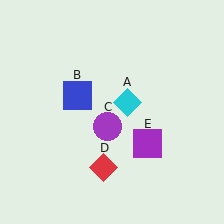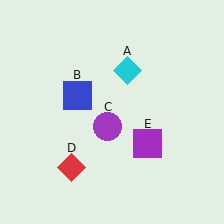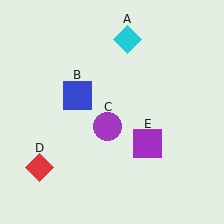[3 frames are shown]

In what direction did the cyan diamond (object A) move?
The cyan diamond (object A) moved up.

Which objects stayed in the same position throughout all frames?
Blue square (object B) and purple circle (object C) and purple square (object E) remained stationary.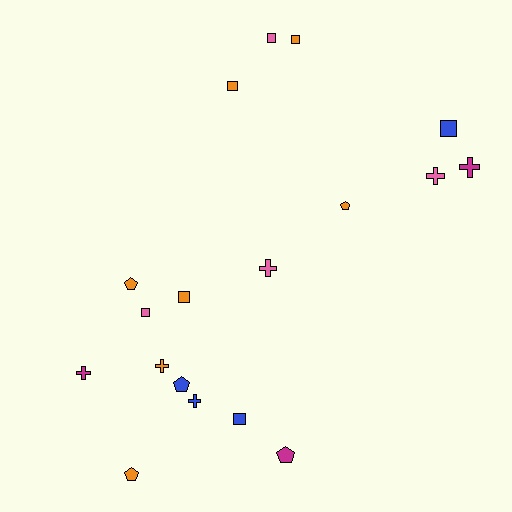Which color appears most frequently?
Orange, with 7 objects.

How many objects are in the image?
There are 18 objects.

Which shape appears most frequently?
Square, with 7 objects.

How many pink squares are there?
There are 2 pink squares.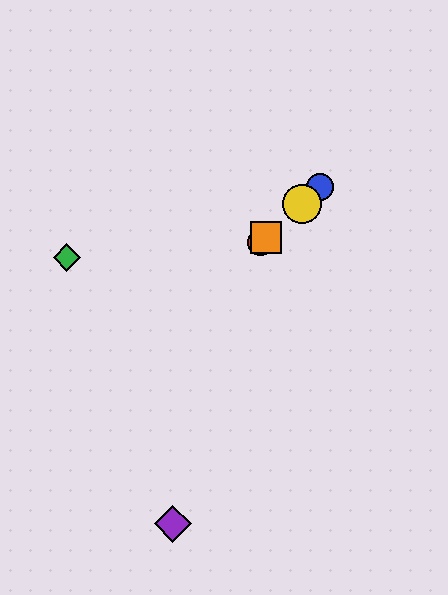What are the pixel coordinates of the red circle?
The red circle is at (260, 242).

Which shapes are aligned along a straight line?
The red circle, the blue circle, the yellow circle, the orange square are aligned along a straight line.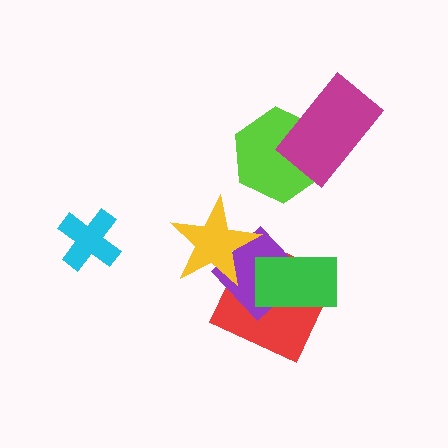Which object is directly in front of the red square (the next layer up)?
The purple diamond is directly in front of the red square.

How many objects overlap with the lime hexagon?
1 object overlaps with the lime hexagon.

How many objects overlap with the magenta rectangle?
1 object overlaps with the magenta rectangle.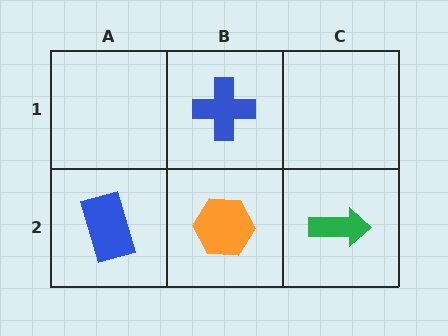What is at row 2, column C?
A green arrow.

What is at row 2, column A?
A blue rectangle.